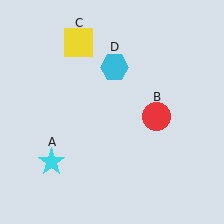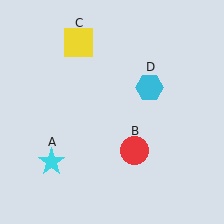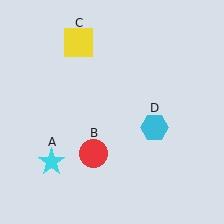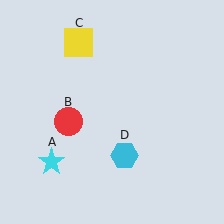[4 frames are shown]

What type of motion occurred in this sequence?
The red circle (object B), cyan hexagon (object D) rotated clockwise around the center of the scene.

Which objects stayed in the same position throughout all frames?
Cyan star (object A) and yellow square (object C) remained stationary.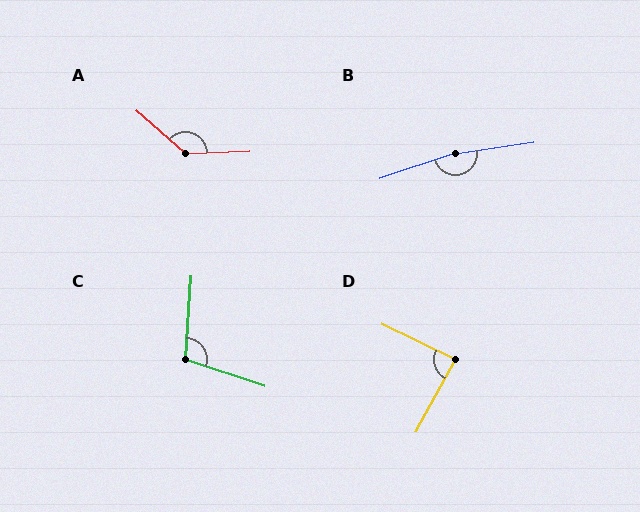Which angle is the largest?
B, at approximately 170 degrees.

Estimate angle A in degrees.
Approximately 136 degrees.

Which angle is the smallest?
D, at approximately 87 degrees.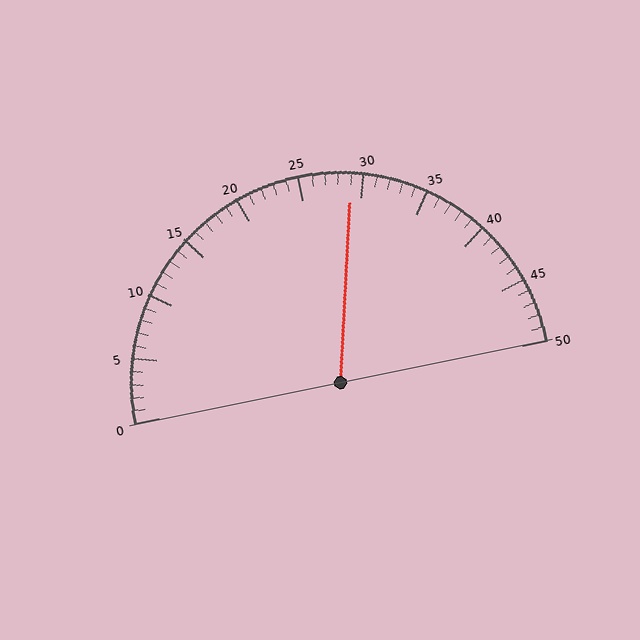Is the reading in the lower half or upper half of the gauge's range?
The reading is in the upper half of the range (0 to 50).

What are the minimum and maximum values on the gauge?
The gauge ranges from 0 to 50.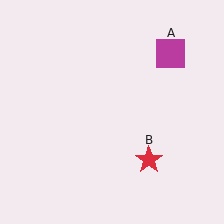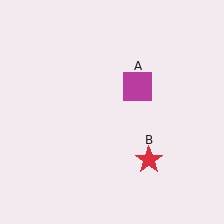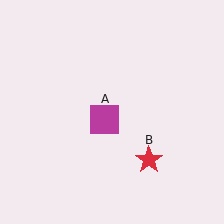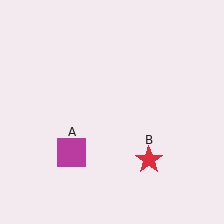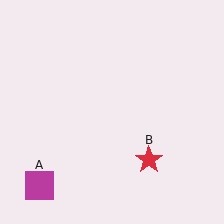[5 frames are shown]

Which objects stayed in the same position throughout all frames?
Red star (object B) remained stationary.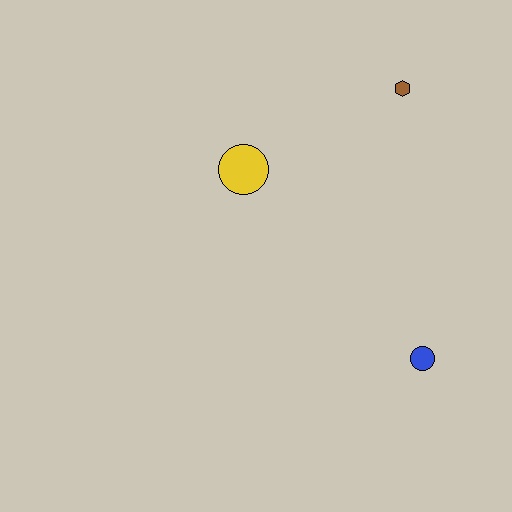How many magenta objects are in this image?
There are no magenta objects.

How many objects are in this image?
There are 3 objects.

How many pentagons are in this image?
There are no pentagons.